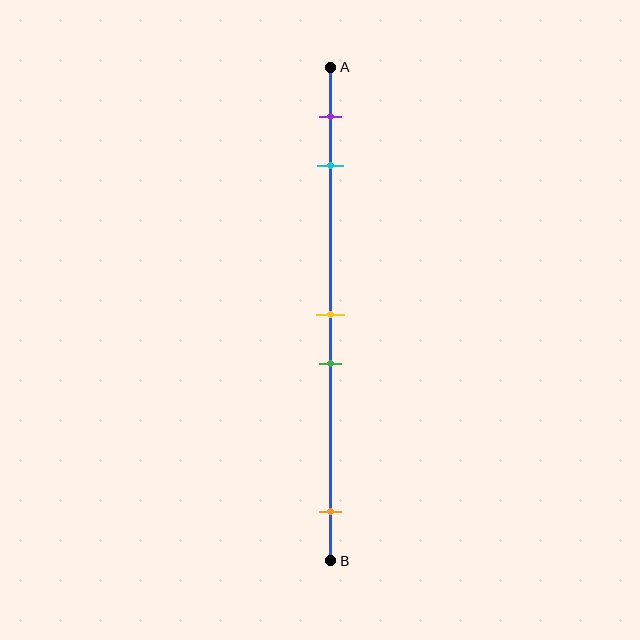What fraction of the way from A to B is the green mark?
The green mark is approximately 60% (0.6) of the way from A to B.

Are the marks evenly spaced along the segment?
No, the marks are not evenly spaced.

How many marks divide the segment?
There are 5 marks dividing the segment.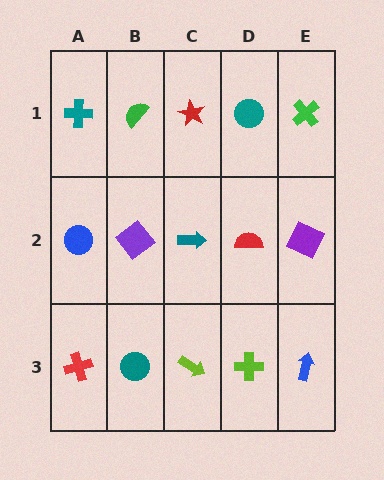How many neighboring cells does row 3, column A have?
2.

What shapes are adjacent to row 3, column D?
A red semicircle (row 2, column D), a lime arrow (row 3, column C), a blue arrow (row 3, column E).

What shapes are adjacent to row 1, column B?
A purple diamond (row 2, column B), a teal cross (row 1, column A), a red star (row 1, column C).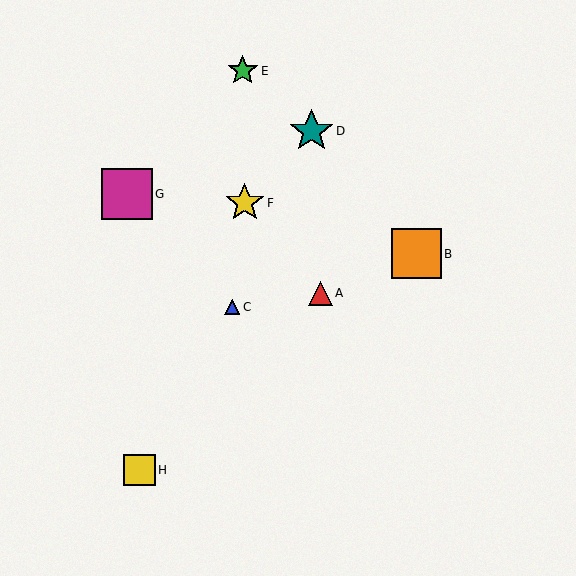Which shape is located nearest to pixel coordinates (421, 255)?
The orange square (labeled B) at (416, 254) is nearest to that location.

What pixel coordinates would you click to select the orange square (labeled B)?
Click at (416, 254) to select the orange square B.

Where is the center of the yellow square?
The center of the yellow square is at (139, 470).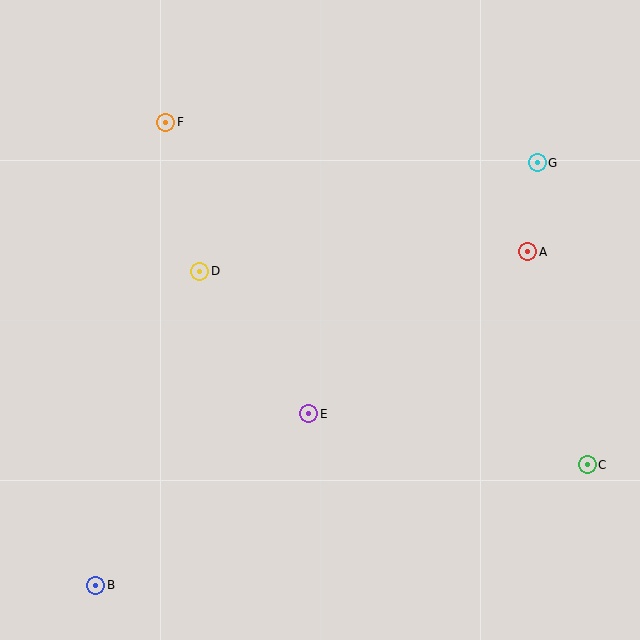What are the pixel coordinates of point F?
Point F is at (166, 122).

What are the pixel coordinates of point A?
Point A is at (528, 252).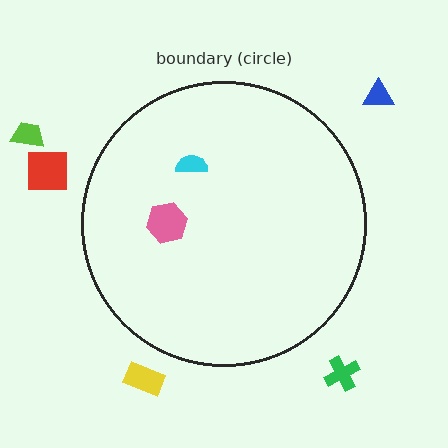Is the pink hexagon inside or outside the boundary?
Inside.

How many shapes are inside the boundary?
2 inside, 5 outside.